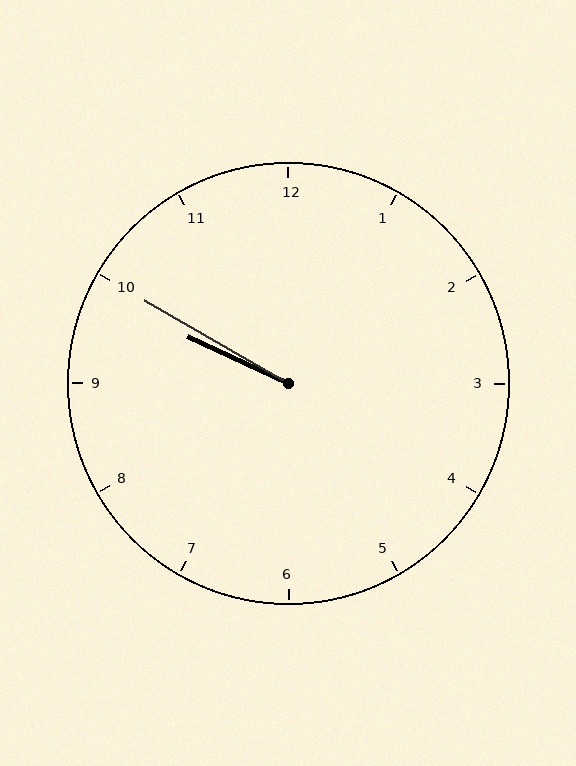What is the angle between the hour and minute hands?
Approximately 5 degrees.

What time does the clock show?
9:50.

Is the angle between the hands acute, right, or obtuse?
It is acute.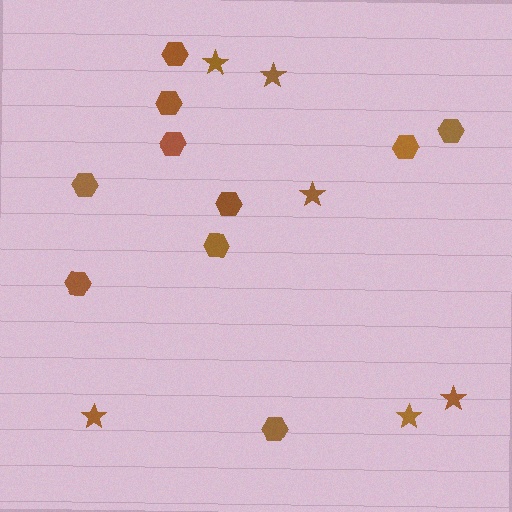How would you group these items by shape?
There are 2 groups: one group of stars (6) and one group of hexagons (10).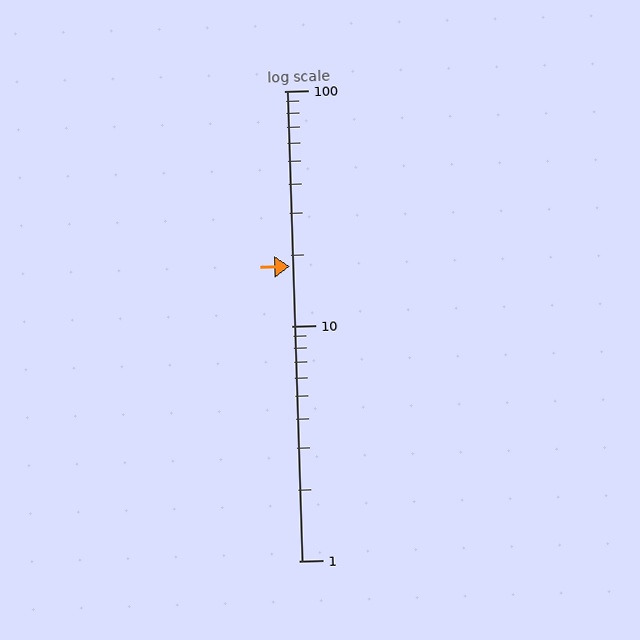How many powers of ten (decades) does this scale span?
The scale spans 2 decades, from 1 to 100.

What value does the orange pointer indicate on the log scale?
The pointer indicates approximately 18.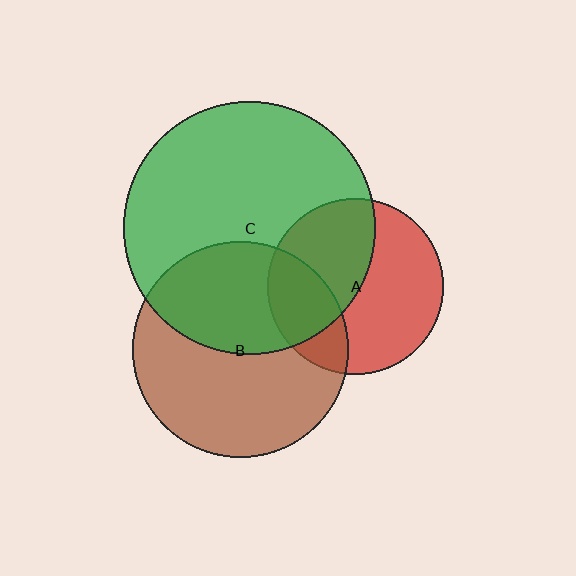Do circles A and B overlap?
Yes.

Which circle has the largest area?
Circle C (green).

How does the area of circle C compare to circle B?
Approximately 1.4 times.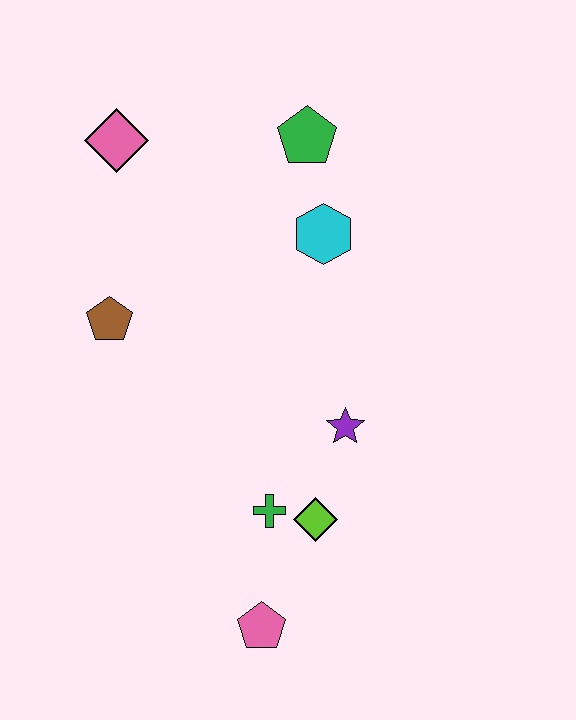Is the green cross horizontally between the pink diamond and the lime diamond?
Yes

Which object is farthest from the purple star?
The pink diamond is farthest from the purple star.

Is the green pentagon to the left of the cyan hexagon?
Yes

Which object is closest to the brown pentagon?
The pink diamond is closest to the brown pentagon.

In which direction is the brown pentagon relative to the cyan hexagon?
The brown pentagon is to the left of the cyan hexagon.